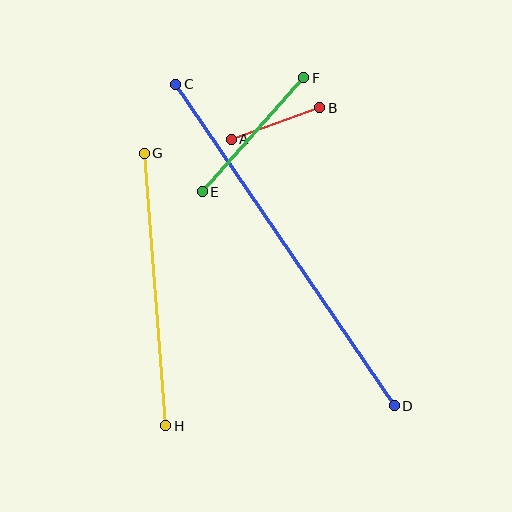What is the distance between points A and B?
The distance is approximately 94 pixels.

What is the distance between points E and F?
The distance is approximately 152 pixels.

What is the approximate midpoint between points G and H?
The midpoint is at approximately (155, 290) pixels.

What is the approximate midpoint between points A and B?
The midpoint is at approximately (275, 123) pixels.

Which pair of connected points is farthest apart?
Points C and D are farthest apart.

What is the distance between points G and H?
The distance is approximately 273 pixels.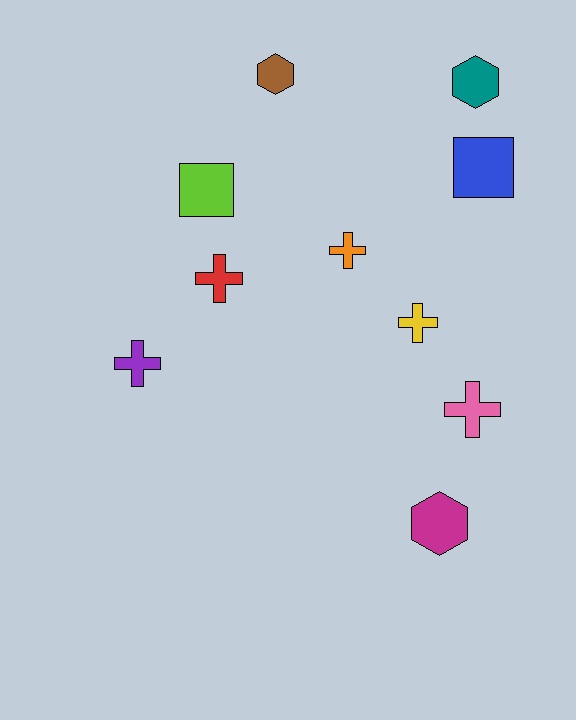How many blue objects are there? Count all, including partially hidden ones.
There is 1 blue object.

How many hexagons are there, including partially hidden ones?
There are 3 hexagons.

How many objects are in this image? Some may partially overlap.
There are 10 objects.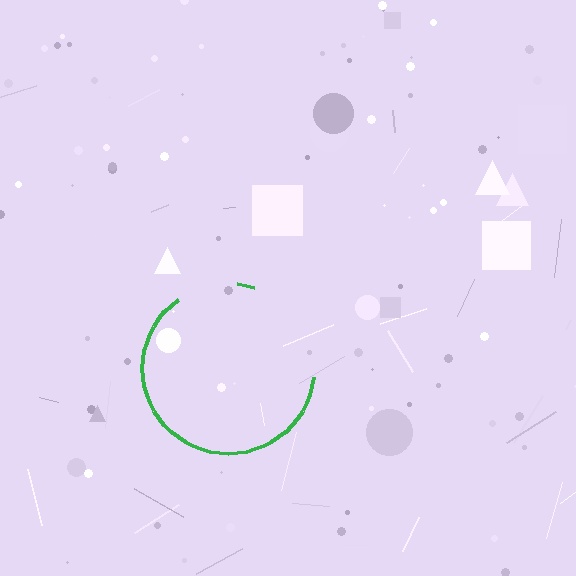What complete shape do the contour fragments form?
The contour fragments form a circle.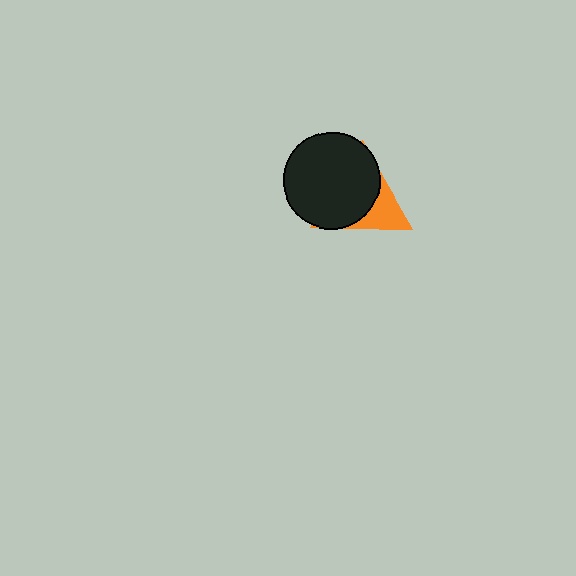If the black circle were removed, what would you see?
You would see the complete orange triangle.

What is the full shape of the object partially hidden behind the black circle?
The partially hidden object is an orange triangle.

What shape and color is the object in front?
The object in front is a black circle.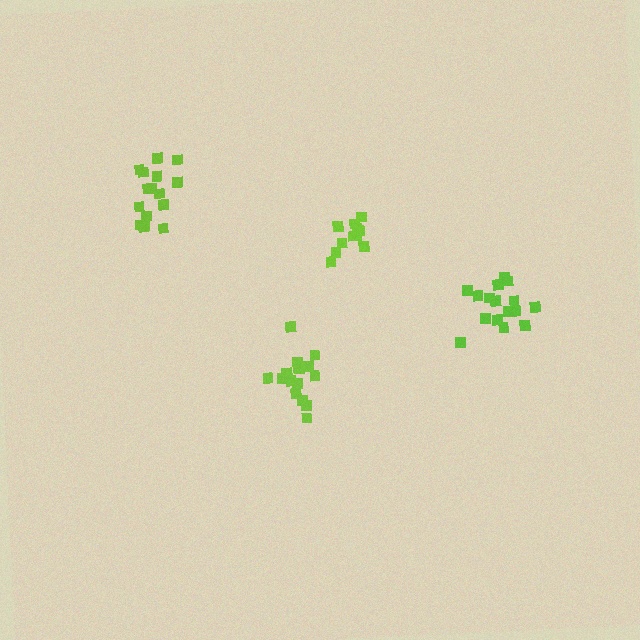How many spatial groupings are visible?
There are 4 spatial groupings.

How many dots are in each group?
Group 1: 16 dots, Group 2: 16 dots, Group 3: 16 dots, Group 4: 11 dots (59 total).